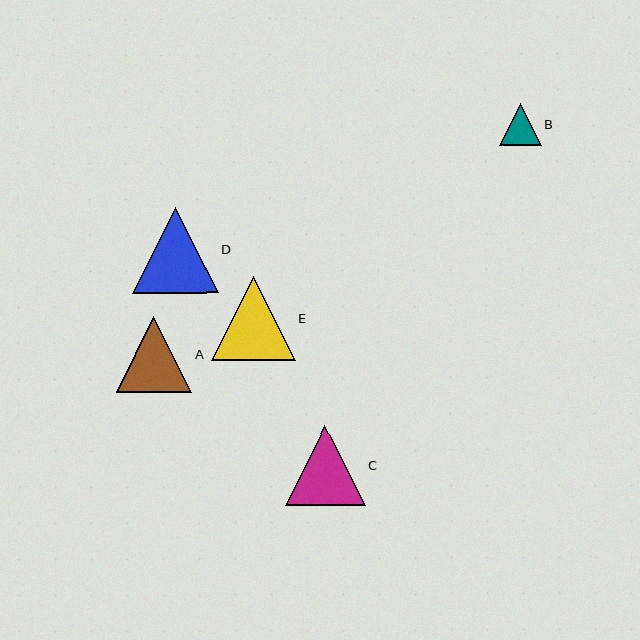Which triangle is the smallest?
Triangle B is the smallest with a size of approximately 42 pixels.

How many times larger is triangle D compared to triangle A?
Triangle D is approximately 1.1 times the size of triangle A.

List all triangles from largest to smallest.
From largest to smallest: D, E, C, A, B.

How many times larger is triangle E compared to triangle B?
Triangle E is approximately 2.0 times the size of triangle B.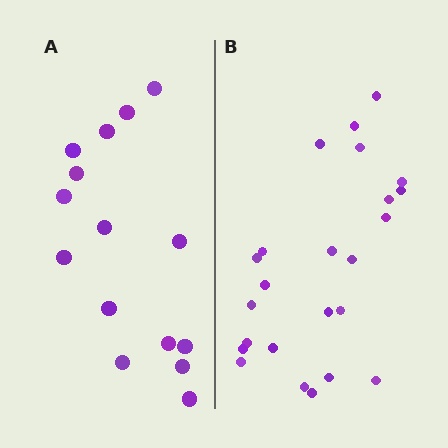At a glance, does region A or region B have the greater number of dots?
Region B (the right region) has more dots.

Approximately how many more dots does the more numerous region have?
Region B has roughly 8 or so more dots than region A.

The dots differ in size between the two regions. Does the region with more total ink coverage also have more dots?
No. Region A has more total ink coverage because its dots are larger, but region B actually contains more individual dots. Total area can be misleading — the number of items is what matters here.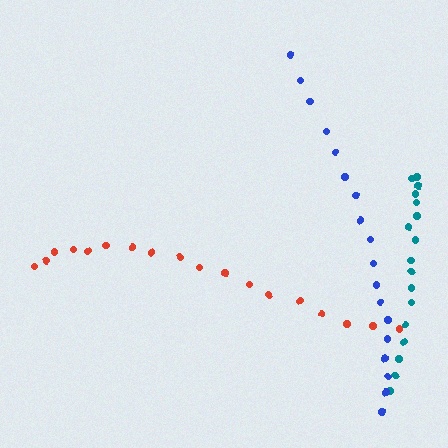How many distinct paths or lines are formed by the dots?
There are 3 distinct paths.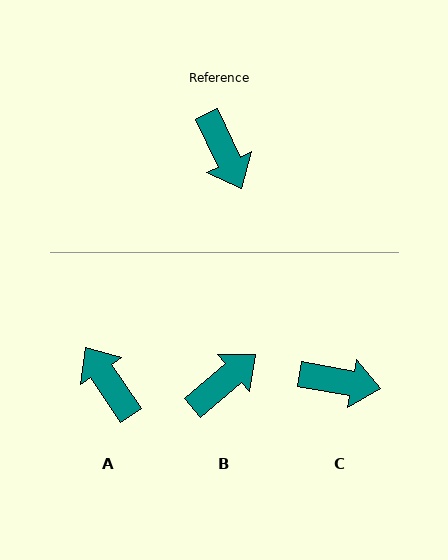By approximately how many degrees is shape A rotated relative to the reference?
Approximately 171 degrees clockwise.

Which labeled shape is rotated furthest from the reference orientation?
A, about 171 degrees away.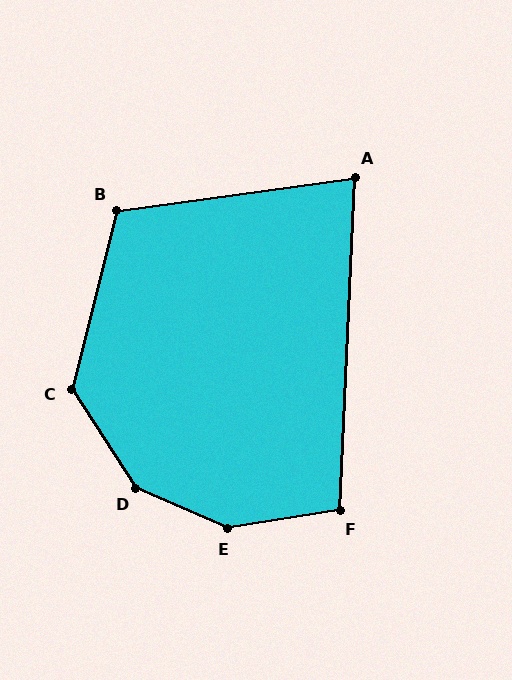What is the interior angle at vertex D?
Approximately 147 degrees (obtuse).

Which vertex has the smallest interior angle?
A, at approximately 80 degrees.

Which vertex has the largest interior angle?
E, at approximately 147 degrees.